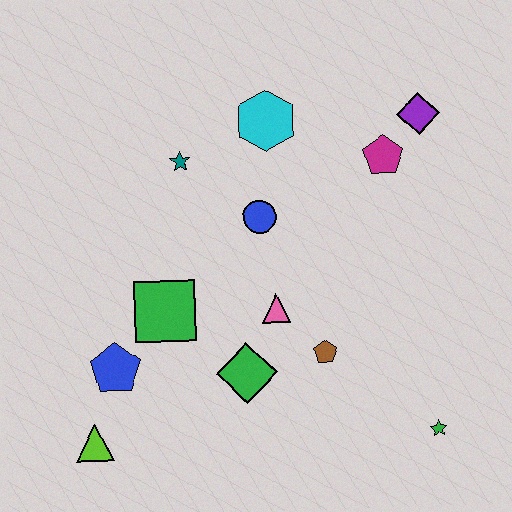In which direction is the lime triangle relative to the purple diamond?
The lime triangle is to the left of the purple diamond.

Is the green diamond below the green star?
No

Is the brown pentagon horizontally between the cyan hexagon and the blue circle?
No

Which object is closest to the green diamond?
The pink triangle is closest to the green diamond.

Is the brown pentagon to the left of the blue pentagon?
No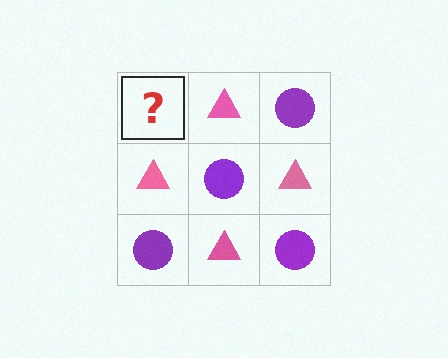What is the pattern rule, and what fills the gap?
The rule is that it alternates purple circle and pink triangle in a checkerboard pattern. The gap should be filled with a purple circle.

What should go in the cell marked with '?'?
The missing cell should contain a purple circle.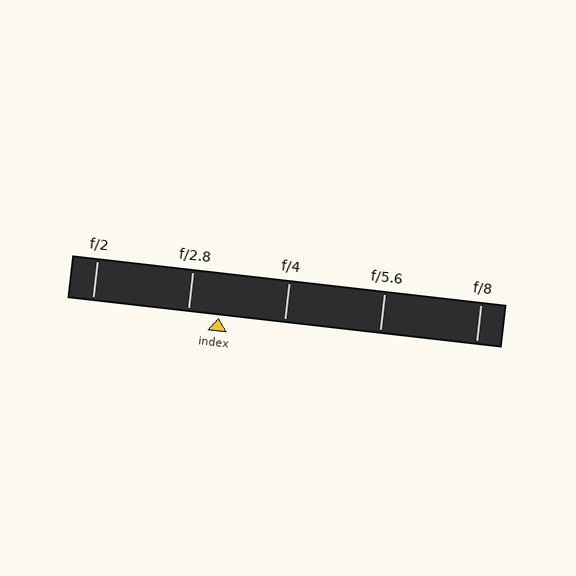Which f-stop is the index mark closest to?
The index mark is closest to f/2.8.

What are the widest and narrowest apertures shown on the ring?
The widest aperture shown is f/2 and the narrowest is f/8.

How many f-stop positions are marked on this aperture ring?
There are 5 f-stop positions marked.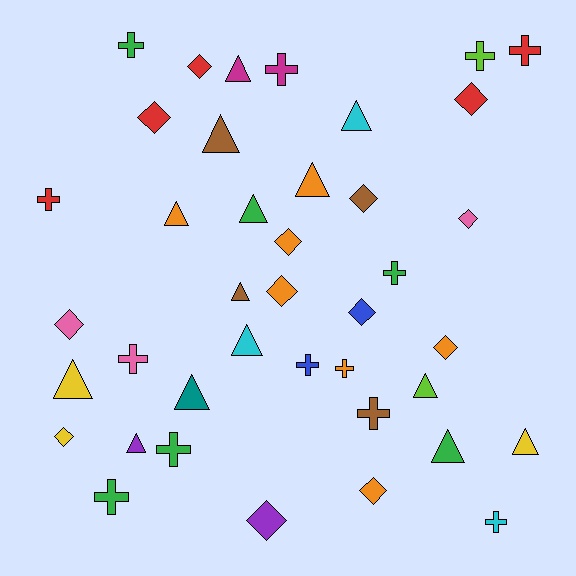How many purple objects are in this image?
There are 2 purple objects.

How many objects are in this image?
There are 40 objects.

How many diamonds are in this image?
There are 13 diamonds.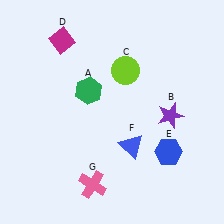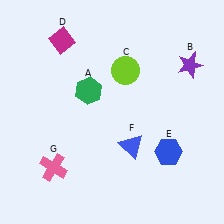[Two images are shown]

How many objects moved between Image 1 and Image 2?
2 objects moved between the two images.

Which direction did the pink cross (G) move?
The pink cross (G) moved left.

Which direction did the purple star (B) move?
The purple star (B) moved up.